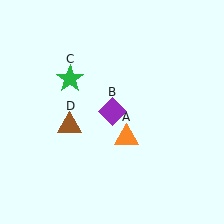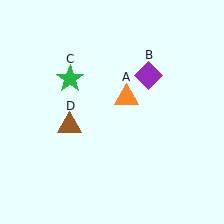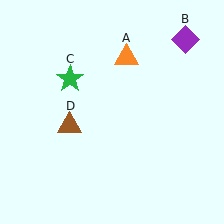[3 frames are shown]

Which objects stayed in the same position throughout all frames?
Green star (object C) and brown triangle (object D) remained stationary.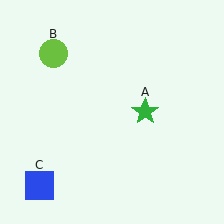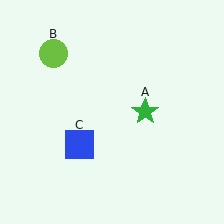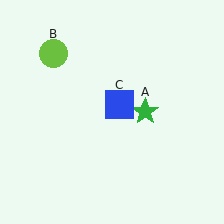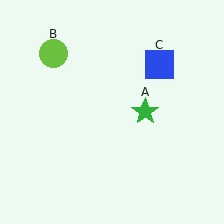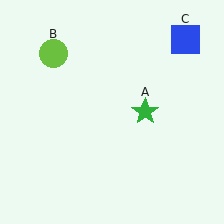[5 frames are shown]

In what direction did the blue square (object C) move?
The blue square (object C) moved up and to the right.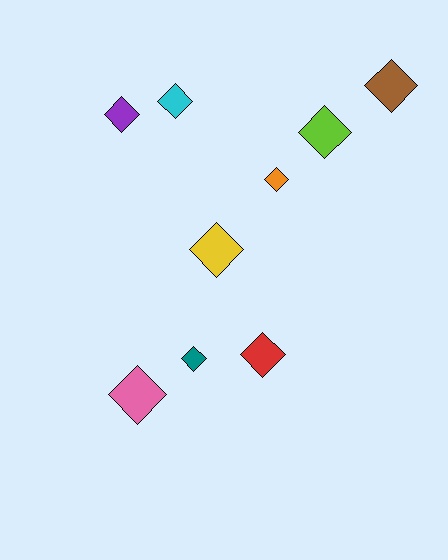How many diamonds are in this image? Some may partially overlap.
There are 9 diamonds.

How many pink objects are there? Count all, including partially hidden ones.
There is 1 pink object.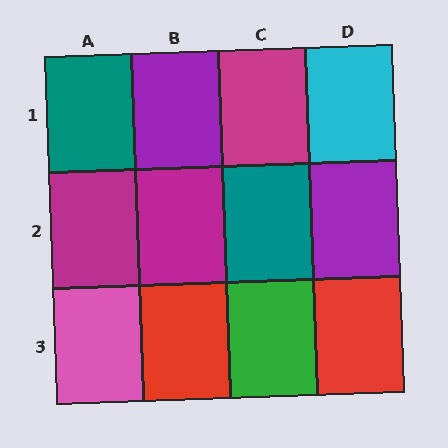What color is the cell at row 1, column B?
Purple.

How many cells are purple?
2 cells are purple.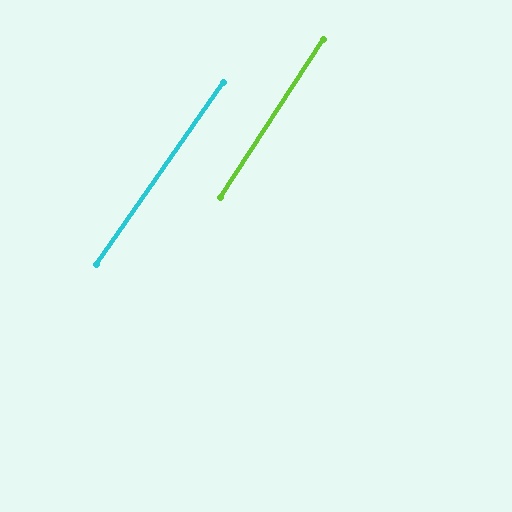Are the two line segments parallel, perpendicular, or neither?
Parallel — their directions differ by only 1.8°.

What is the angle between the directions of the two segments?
Approximately 2 degrees.